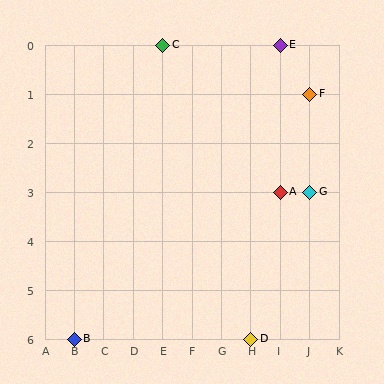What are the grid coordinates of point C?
Point C is at grid coordinates (E, 0).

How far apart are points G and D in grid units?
Points G and D are 2 columns and 3 rows apart (about 3.6 grid units diagonally).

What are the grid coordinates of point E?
Point E is at grid coordinates (I, 0).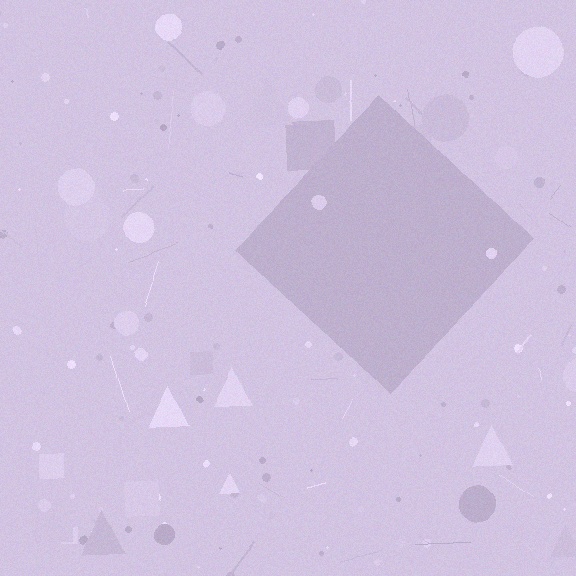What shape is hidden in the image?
A diamond is hidden in the image.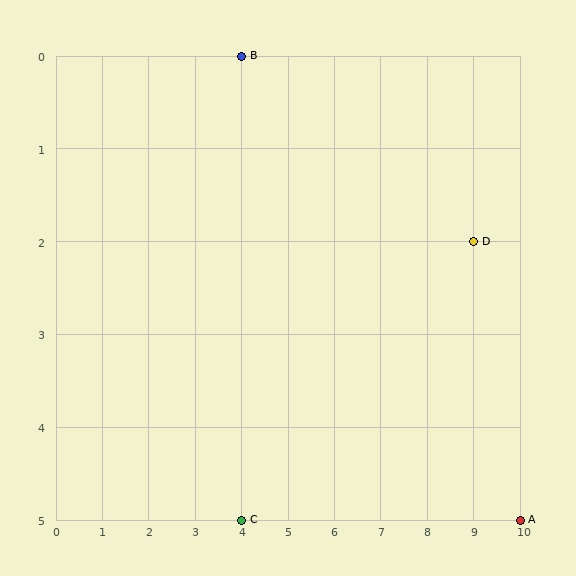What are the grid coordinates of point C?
Point C is at grid coordinates (4, 5).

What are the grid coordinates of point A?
Point A is at grid coordinates (10, 5).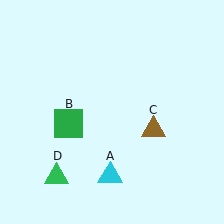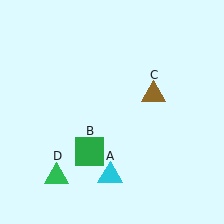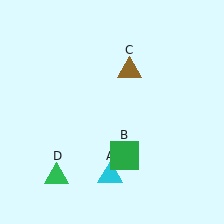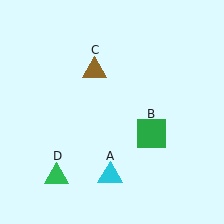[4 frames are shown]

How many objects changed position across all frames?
2 objects changed position: green square (object B), brown triangle (object C).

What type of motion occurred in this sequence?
The green square (object B), brown triangle (object C) rotated counterclockwise around the center of the scene.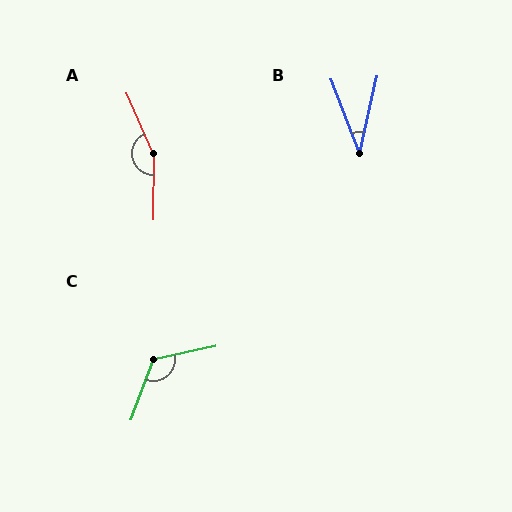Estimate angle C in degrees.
Approximately 123 degrees.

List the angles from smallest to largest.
B (34°), C (123°), A (156°).